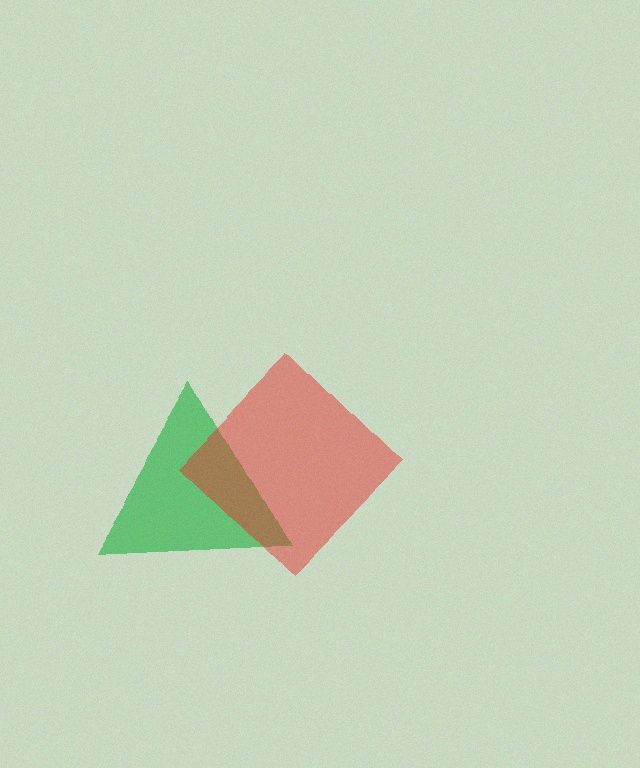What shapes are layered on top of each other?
The layered shapes are: a green triangle, a red diamond.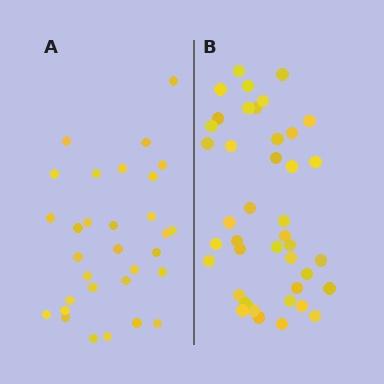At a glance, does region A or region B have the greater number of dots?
Region B (the right region) has more dots.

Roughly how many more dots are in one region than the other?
Region B has roughly 10 or so more dots than region A.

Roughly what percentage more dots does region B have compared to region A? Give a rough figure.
About 30% more.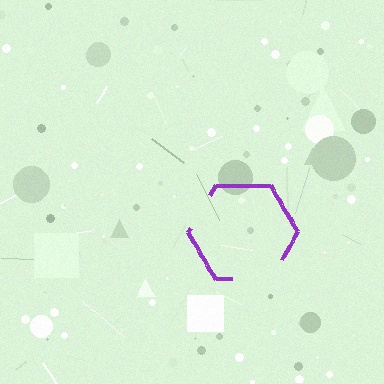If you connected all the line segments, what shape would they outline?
They would outline a hexagon.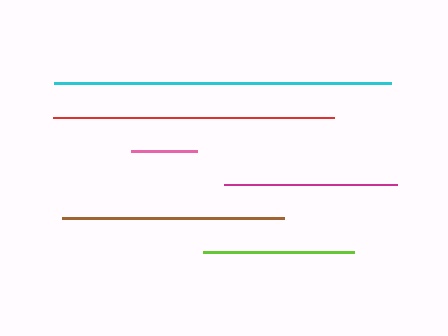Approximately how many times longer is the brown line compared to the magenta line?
The brown line is approximately 1.3 times the length of the magenta line.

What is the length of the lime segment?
The lime segment is approximately 150 pixels long.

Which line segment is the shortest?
The pink line is the shortest at approximately 65 pixels.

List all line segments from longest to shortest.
From longest to shortest: cyan, red, brown, magenta, lime, pink.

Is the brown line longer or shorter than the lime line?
The brown line is longer than the lime line.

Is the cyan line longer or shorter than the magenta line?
The cyan line is longer than the magenta line.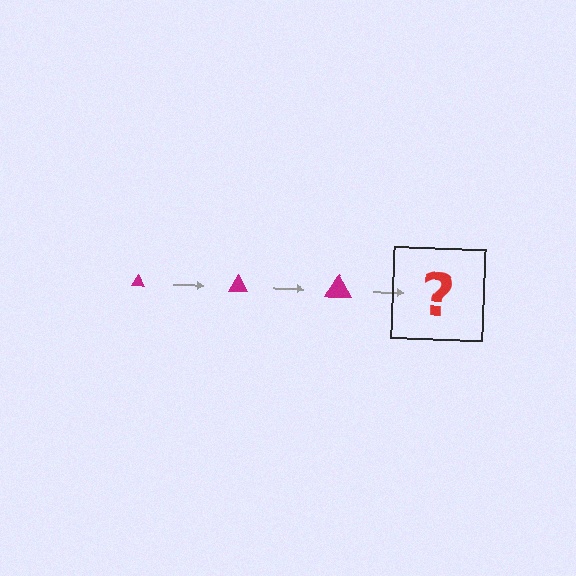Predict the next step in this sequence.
The next step is a magenta triangle, larger than the previous one.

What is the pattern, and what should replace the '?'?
The pattern is that the triangle gets progressively larger each step. The '?' should be a magenta triangle, larger than the previous one.